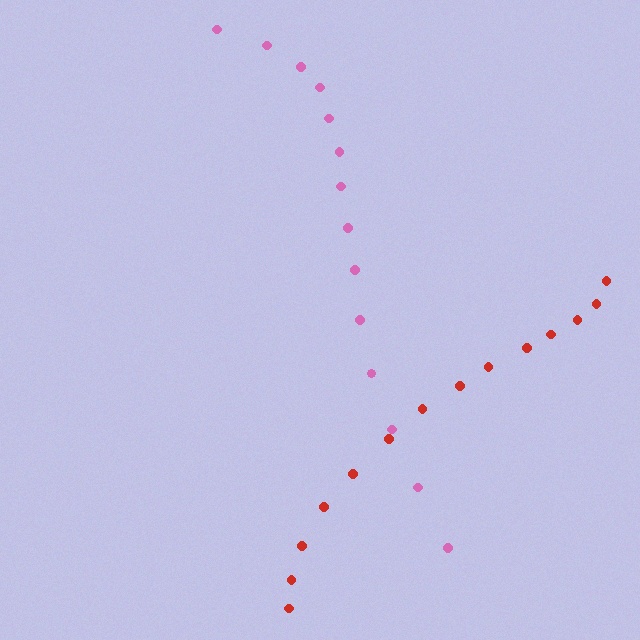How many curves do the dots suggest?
There are 2 distinct paths.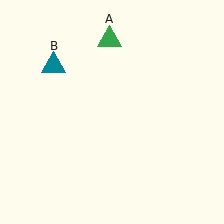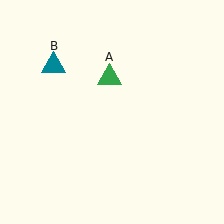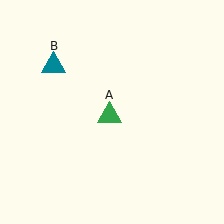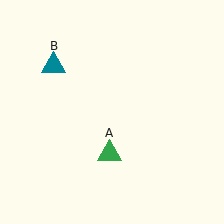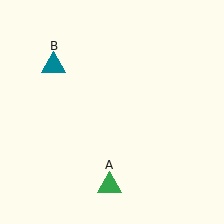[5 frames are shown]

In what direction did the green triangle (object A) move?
The green triangle (object A) moved down.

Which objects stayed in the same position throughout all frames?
Teal triangle (object B) remained stationary.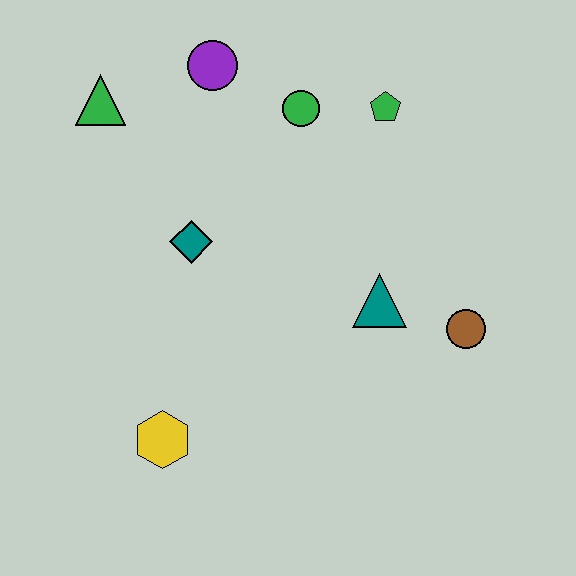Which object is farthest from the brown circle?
The green triangle is farthest from the brown circle.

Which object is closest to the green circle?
The green pentagon is closest to the green circle.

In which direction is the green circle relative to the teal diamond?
The green circle is above the teal diamond.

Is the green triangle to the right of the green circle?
No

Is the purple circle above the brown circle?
Yes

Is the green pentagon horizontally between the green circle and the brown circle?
Yes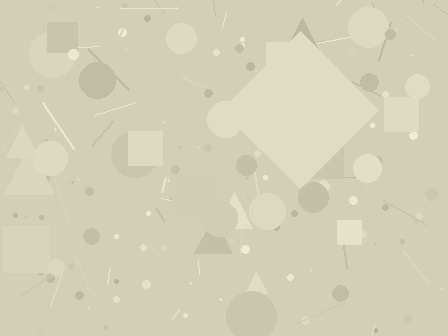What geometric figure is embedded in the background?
A diamond is embedded in the background.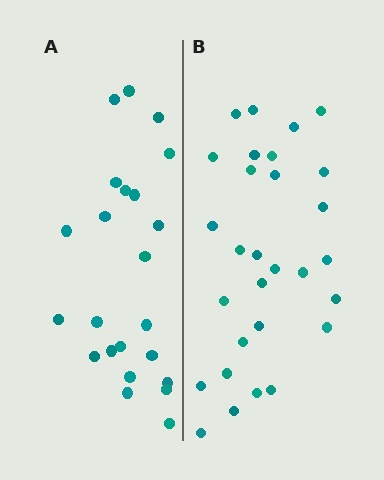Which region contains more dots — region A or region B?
Region B (the right region) has more dots.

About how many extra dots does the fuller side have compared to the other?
Region B has about 6 more dots than region A.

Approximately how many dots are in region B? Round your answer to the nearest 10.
About 30 dots. (The exact count is 29, which rounds to 30.)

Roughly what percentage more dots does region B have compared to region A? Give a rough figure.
About 25% more.